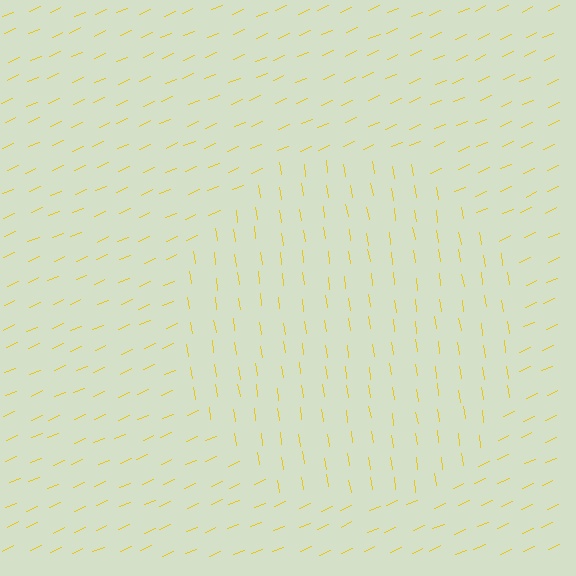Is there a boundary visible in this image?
Yes, there is a texture boundary formed by a change in line orientation.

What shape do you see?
I see a circle.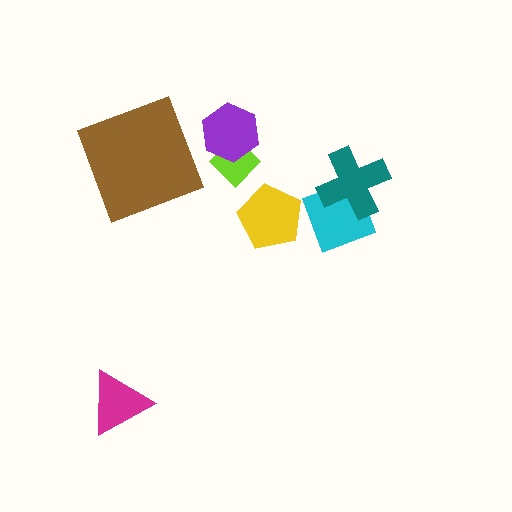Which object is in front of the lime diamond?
The purple hexagon is in front of the lime diamond.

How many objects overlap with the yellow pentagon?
0 objects overlap with the yellow pentagon.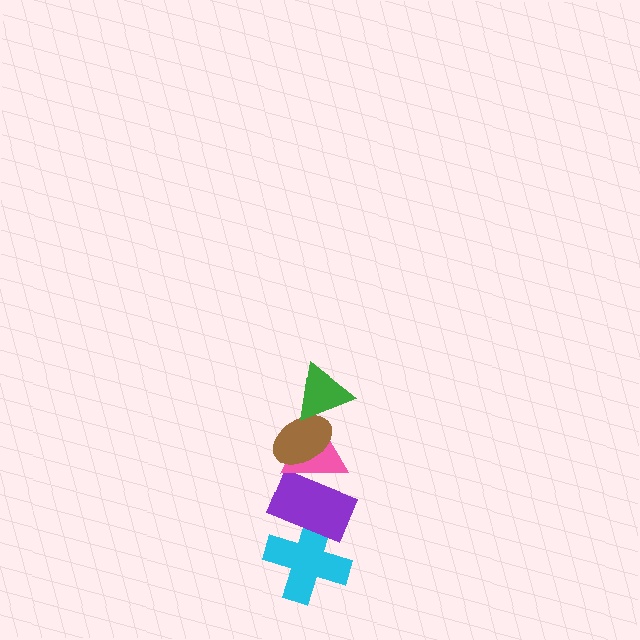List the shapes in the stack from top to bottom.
From top to bottom: the green triangle, the brown ellipse, the pink triangle, the purple rectangle, the cyan cross.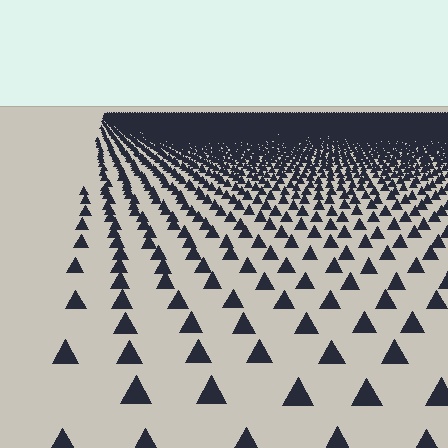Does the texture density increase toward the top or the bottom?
Density increases toward the top.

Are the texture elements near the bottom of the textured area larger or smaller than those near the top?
Larger. Near the bottom, elements are closer to the viewer and appear at a bigger on-screen size.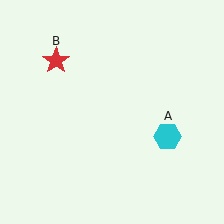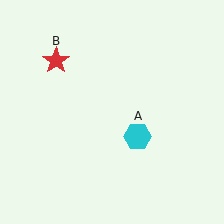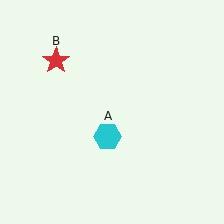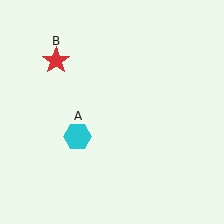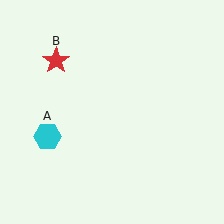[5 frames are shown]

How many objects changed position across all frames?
1 object changed position: cyan hexagon (object A).